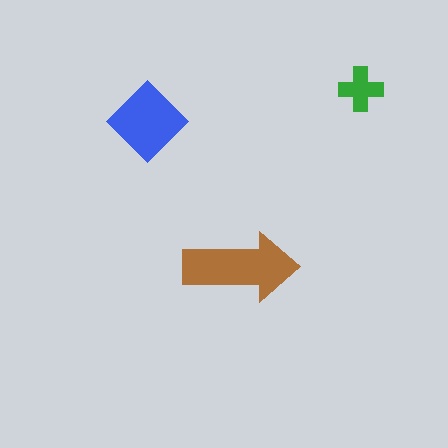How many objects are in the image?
There are 3 objects in the image.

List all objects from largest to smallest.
The brown arrow, the blue diamond, the green cross.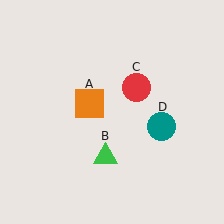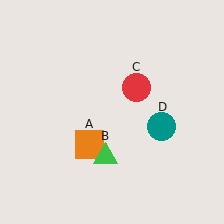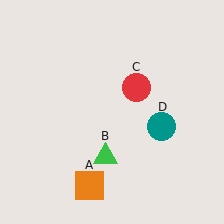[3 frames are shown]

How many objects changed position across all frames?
1 object changed position: orange square (object A).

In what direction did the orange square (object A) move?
The orange square (object A) moved down.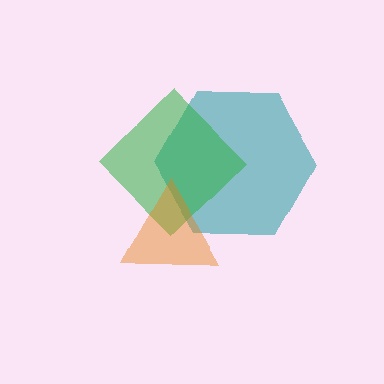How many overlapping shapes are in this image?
There are 3 overlapping shapes in the image.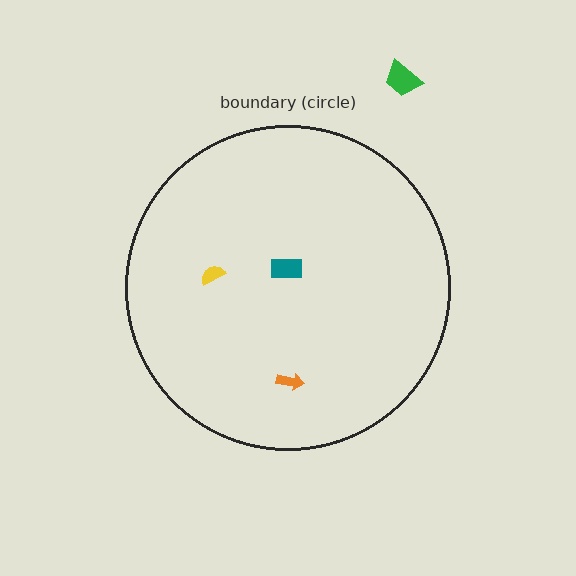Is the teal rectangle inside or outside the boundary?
Inside.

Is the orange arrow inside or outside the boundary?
Inside.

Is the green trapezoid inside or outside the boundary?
Outside.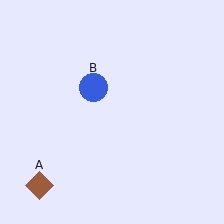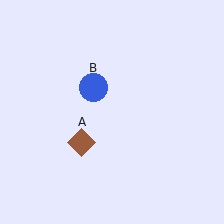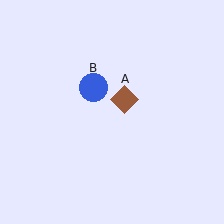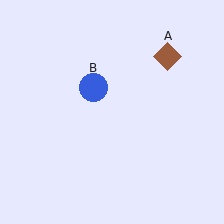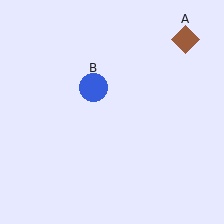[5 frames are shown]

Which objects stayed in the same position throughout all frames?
Blue circle (object B) remained stationary.